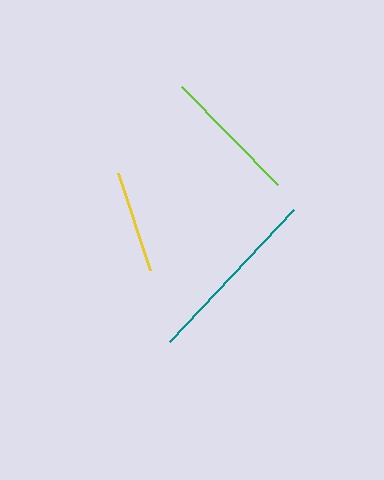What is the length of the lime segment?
The lime segment is approximately 138 pixels long.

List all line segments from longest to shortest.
From longest to shortest: teal, lime, yellow.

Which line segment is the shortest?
The yellow line is the shortest at approximately 102 pixels.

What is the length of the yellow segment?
The yellow segment is approximately 102 pixels long.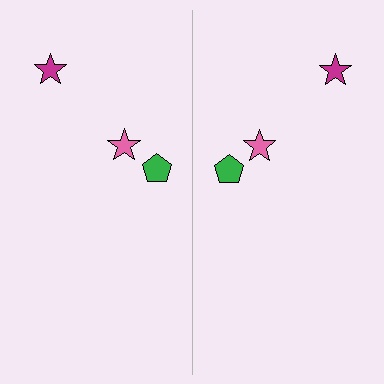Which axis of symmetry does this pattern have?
The pattern has a vertical axis of symmetry running through the center of the image.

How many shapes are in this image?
There are 6 shapes in this image.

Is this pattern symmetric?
Yes, this pattern has bilateral (reflection) symmetry.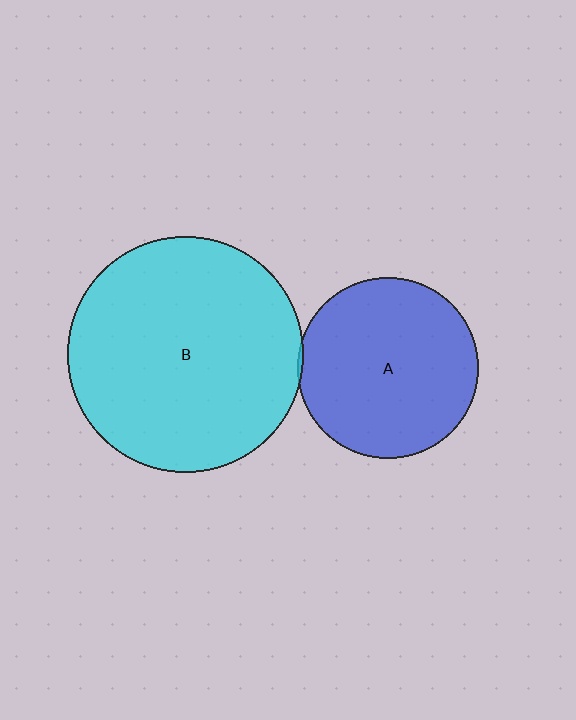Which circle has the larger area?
Circle B (cyan).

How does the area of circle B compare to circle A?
Approximately 1.7 times.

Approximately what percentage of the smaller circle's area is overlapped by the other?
Approximately 5%.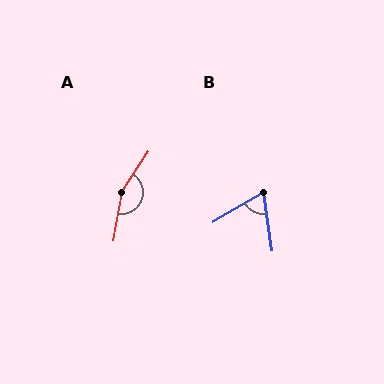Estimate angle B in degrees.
Approximately 68 degrees.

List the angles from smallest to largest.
B (68°), A (156°).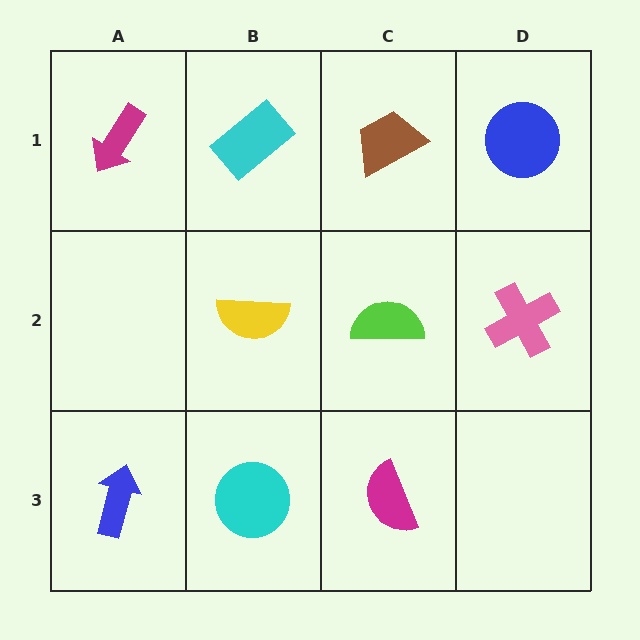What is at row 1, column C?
A brown trapezoid.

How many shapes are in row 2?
3 shapes.